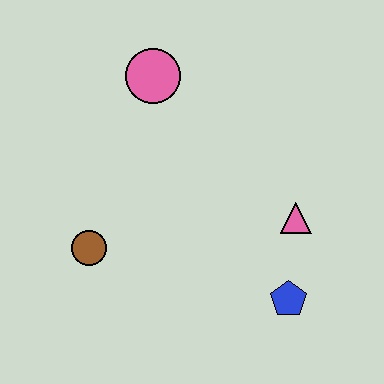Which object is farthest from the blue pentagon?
The pink circle is farthest from the blue pentagon.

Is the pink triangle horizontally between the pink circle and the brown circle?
No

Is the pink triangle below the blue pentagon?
No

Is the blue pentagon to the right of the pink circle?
Yes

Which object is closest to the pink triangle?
The blue pentagon is closest to the pink triangle.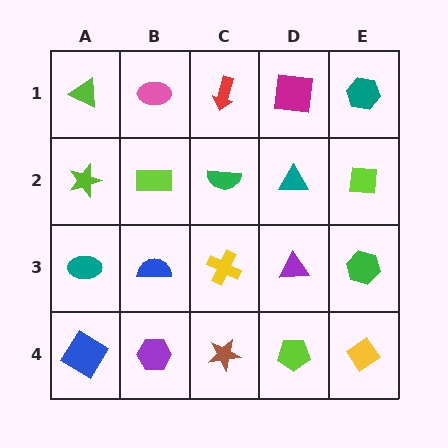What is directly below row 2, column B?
A blue semicircle.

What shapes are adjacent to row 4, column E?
A green hexagon (row 3, column E), a lime pentagon (row 4, column D).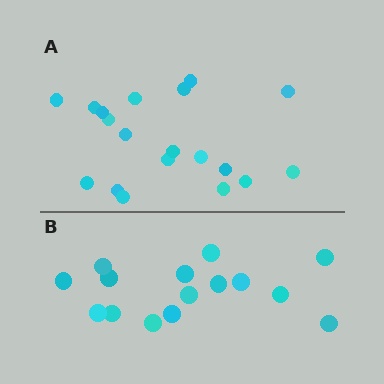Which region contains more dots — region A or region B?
Region A (the top region) has more dots.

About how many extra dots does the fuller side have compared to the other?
Region A has about 4 more dots than region B.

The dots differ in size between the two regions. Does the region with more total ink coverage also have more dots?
No. Region B has more total ink coverage because its dots are larger, but region A actually contains more individual dots. Total area can be misleading — the number of items is what matters here.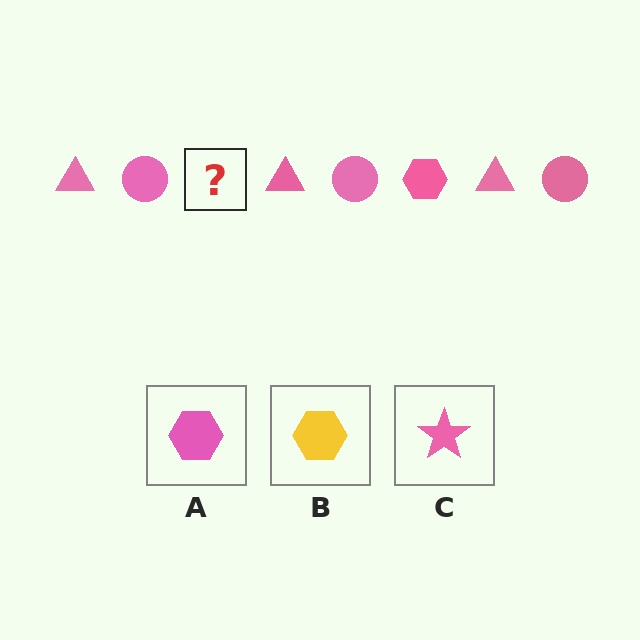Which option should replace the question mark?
Option A.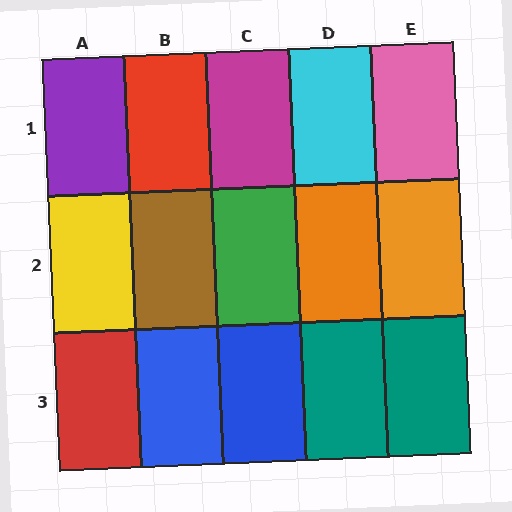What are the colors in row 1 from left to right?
Purple, red, magenta, cyan, pink.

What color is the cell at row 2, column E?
Orange.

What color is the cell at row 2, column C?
Green.